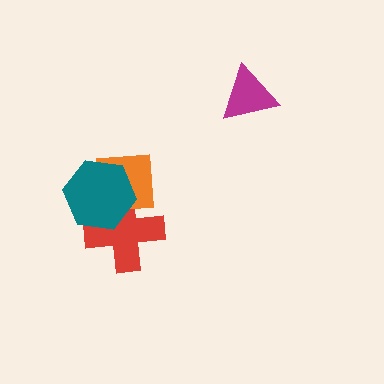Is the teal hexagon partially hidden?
No, no other shape covers it.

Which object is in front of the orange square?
The teal hexagon is in front of the orange square.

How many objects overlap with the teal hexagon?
2 objects overlap with the teal hexagon.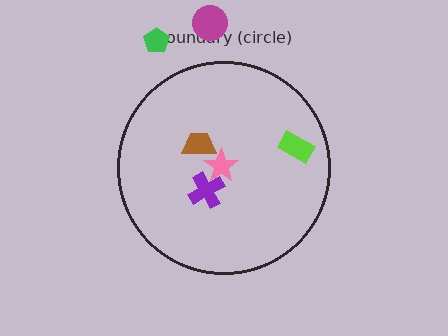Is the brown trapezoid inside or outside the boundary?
Inside.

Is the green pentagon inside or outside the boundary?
Outside.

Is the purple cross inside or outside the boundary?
Inside.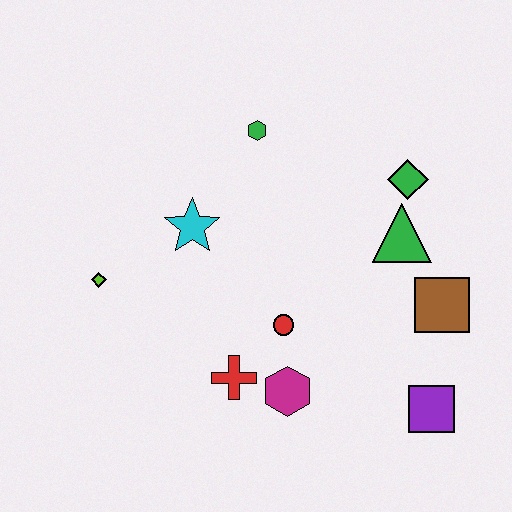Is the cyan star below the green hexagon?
Yes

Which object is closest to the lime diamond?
The cyan star is closest to the lime diamond.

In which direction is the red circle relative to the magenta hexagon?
The red circle is above the magenta hexagon.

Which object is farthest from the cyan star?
The purple square is farthest from the cyan star.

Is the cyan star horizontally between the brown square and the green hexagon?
No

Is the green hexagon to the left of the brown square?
Yes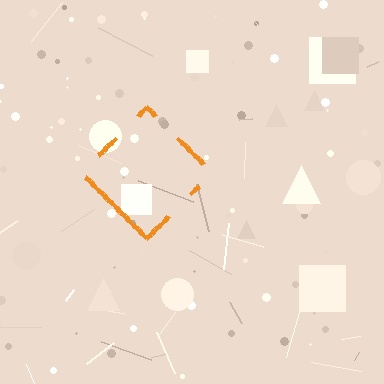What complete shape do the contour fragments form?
The contour fragments form a diamond.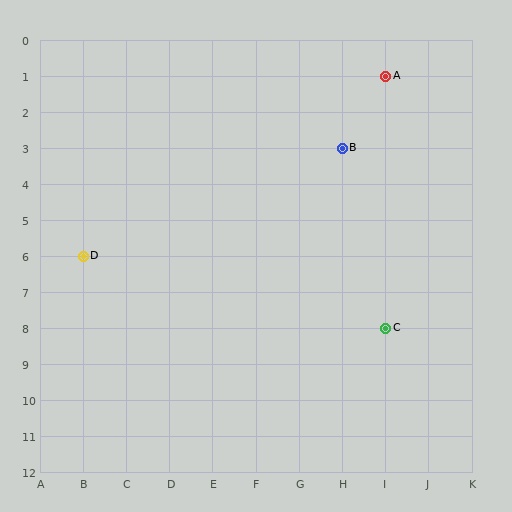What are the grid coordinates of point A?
Point A is at grid coordinates (I, 1).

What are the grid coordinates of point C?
Point C is at grid coordinates (I, 8).